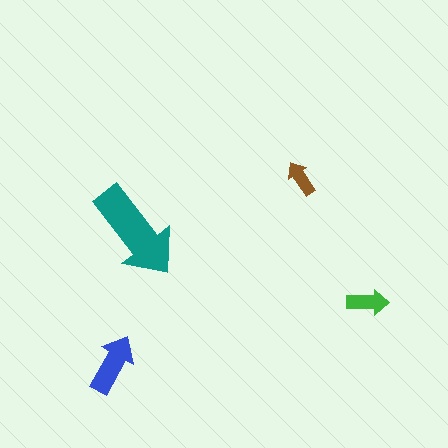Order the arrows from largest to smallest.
the teal one, the blue one, the green one, the brown one.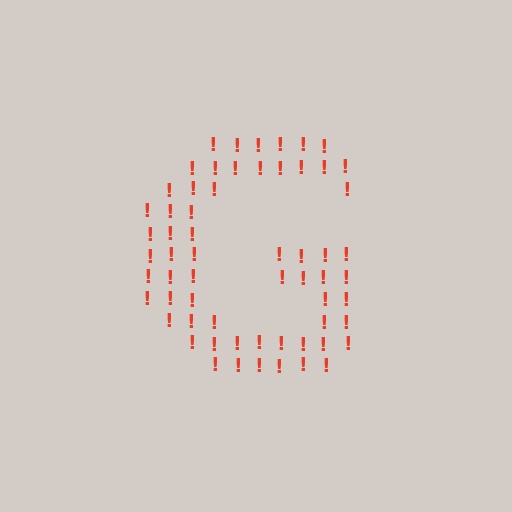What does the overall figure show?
The overall figure shows the letter G.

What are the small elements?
The small elements are exclamation marks.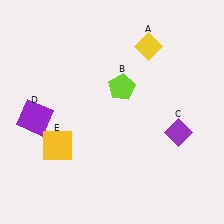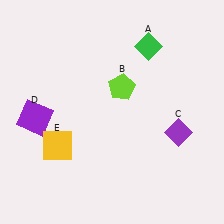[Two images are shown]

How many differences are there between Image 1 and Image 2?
There is 1 difference between the two images.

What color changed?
The diamond (A) changed from yellow in Image 1 to green in Image 2.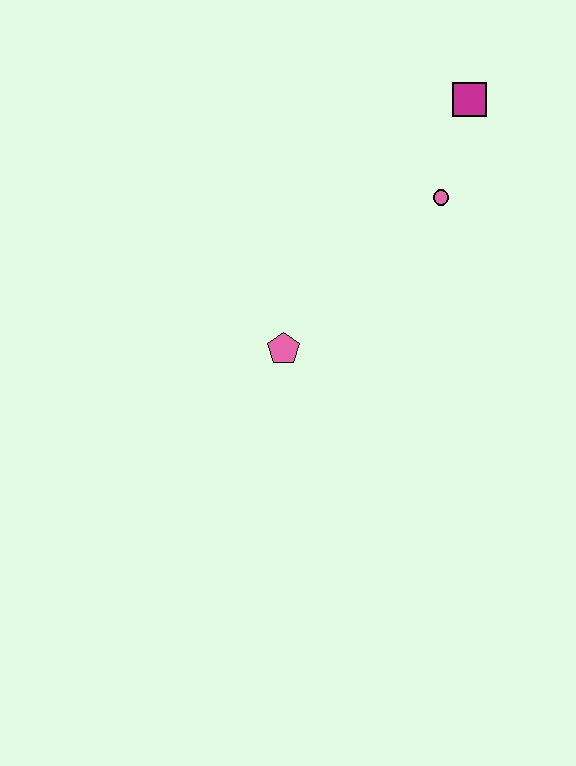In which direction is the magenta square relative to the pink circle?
The magenta square is above the pink circle.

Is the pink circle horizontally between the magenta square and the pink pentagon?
Yes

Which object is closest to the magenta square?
The pink circle is closest to the magenta square.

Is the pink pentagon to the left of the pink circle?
Yes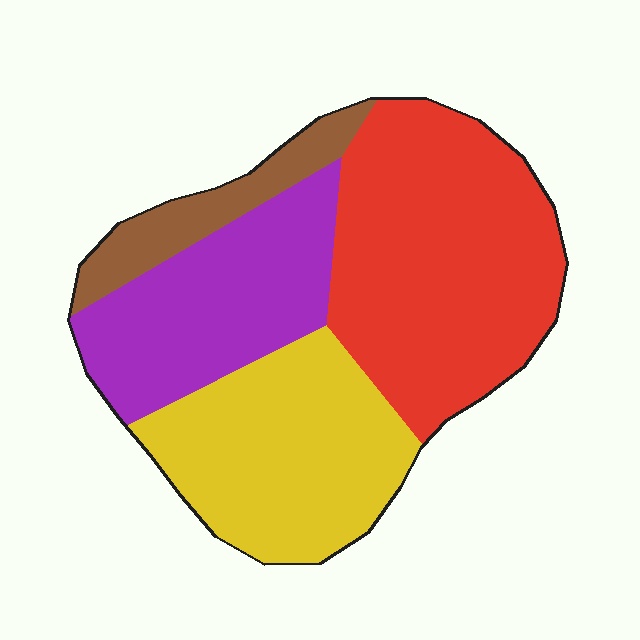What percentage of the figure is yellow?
Yellow takes up between a sixth and a third of the figure.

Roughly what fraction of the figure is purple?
Purple covers 24% of the figure.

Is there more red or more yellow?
Red.